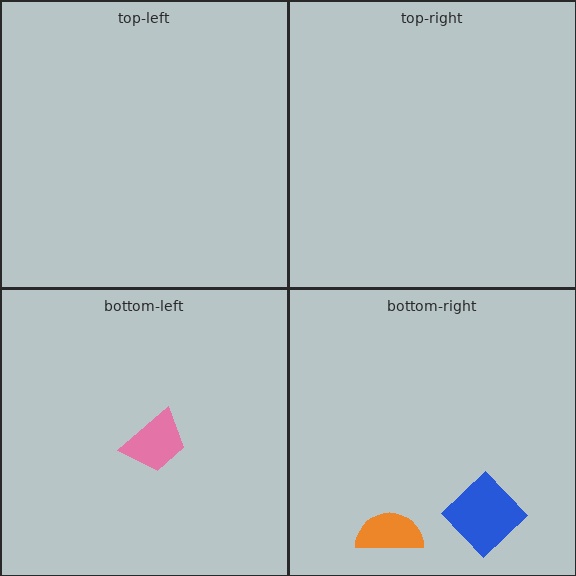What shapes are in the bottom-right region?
The orange semicircle, the blue diamond.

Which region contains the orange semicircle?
The bottom-right region.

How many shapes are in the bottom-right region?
2.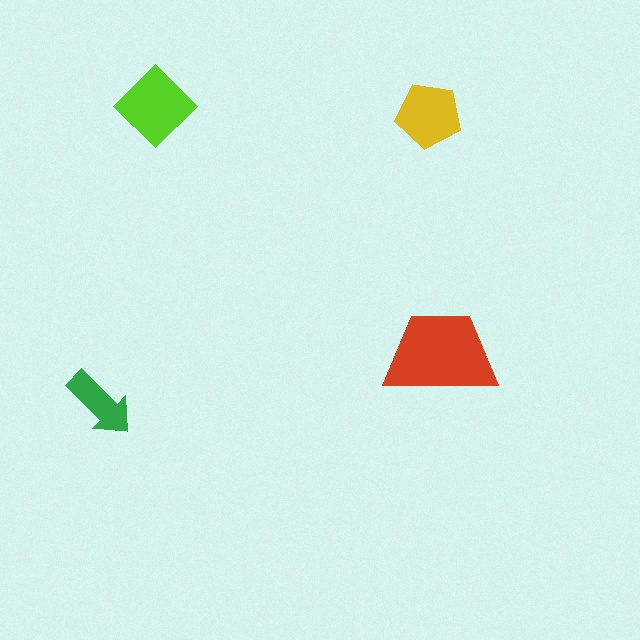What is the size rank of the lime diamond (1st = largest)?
2nd.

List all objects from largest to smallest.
The red trapezoid, the lime diamond, the yellow pentagon, the green arrow.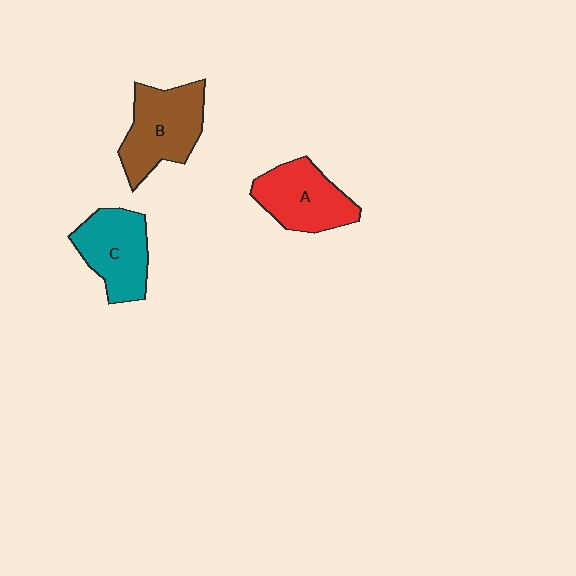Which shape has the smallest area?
Shape A (red).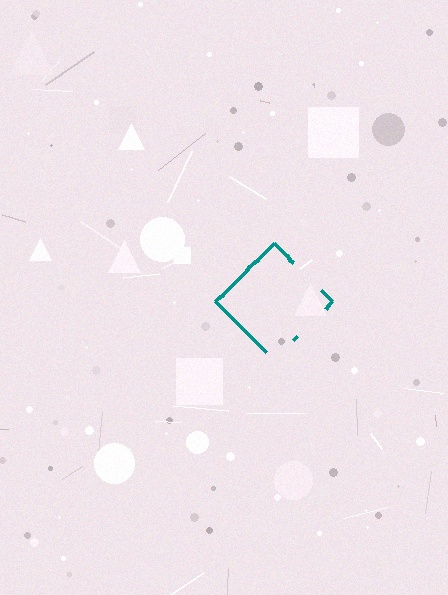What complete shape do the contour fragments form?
The contour fragments form a diamond.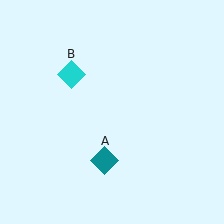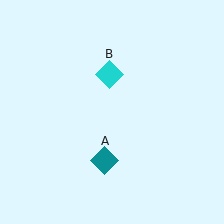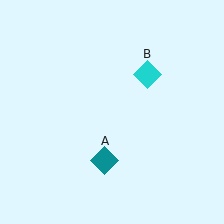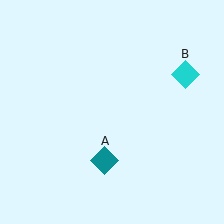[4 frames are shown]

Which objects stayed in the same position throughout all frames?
Teal diamond (object A) remained stationary.